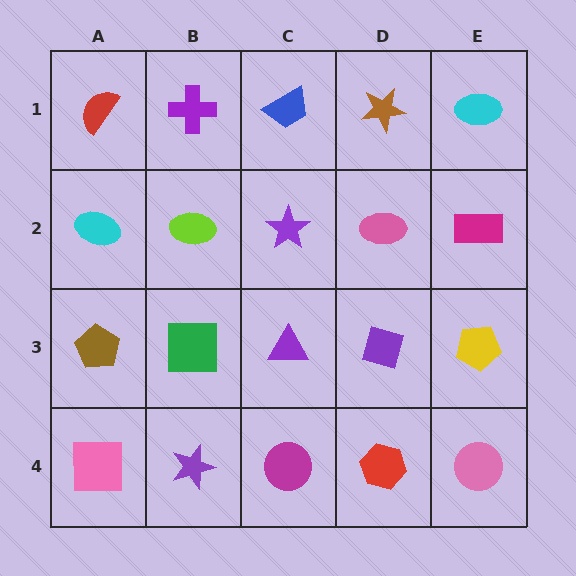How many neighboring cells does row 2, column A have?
3.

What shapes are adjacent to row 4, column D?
A purple diamond (row 3, column D), a magenta circle (row 4, column C), a pink circle (row 4, column E).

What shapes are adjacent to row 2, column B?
A purple cross (row 1, column B), a green square (row 3, column B), a cyan ellipse (row 2, column A), a purple star (row 2, column C).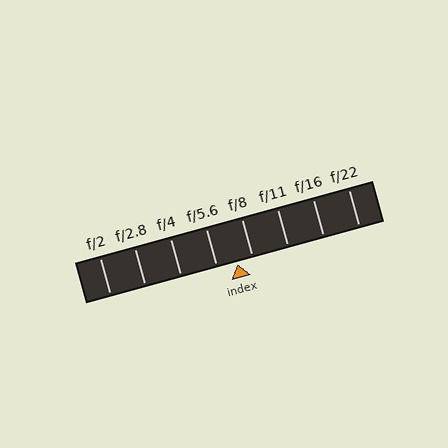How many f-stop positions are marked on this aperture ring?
There are 8 f-stop positions marked.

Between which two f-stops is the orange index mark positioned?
The index mark is between f/5.6 and f/8.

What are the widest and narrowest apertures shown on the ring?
The widest aperture shown is f/2 and the narrowest is f/22.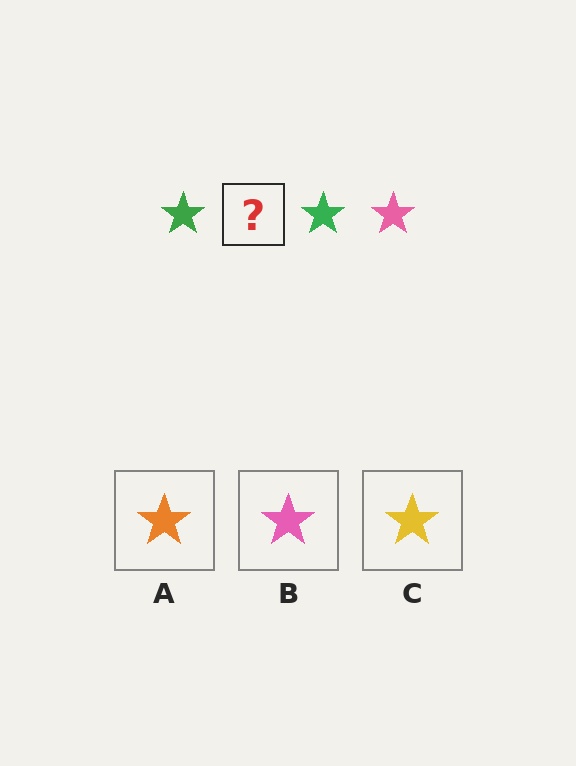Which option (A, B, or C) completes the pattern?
B.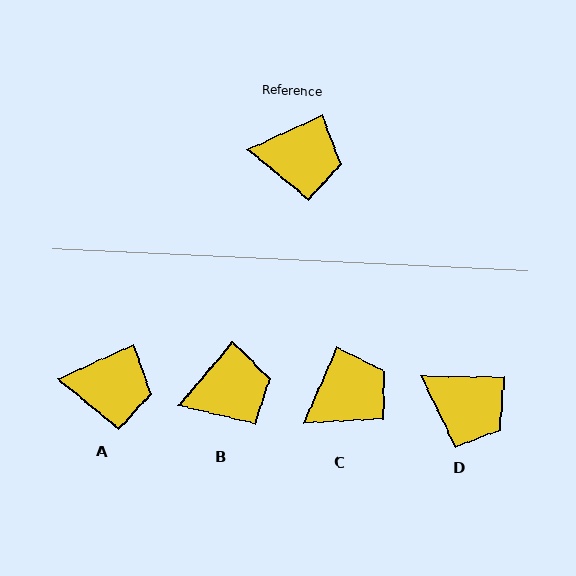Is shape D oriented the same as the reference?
No, it is off by about 25 degrees.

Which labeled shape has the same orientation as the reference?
A.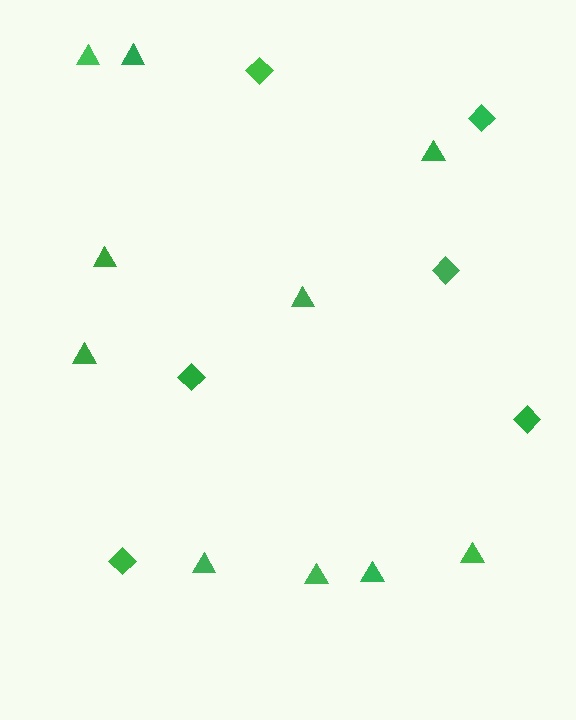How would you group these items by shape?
There are 2 groups: one group of diamonds (6) and one group of triangles (10).